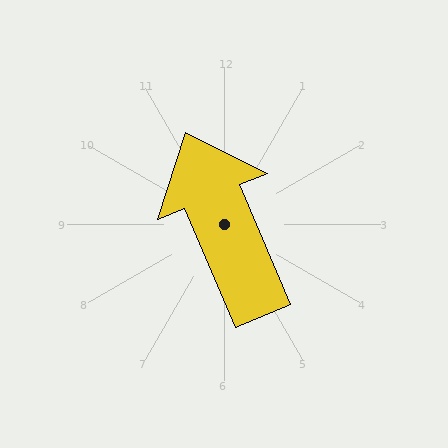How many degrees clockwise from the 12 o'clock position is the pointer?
Approximately 337 degrees.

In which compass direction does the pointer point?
Northwest.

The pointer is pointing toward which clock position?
Roughly 11 o'clock.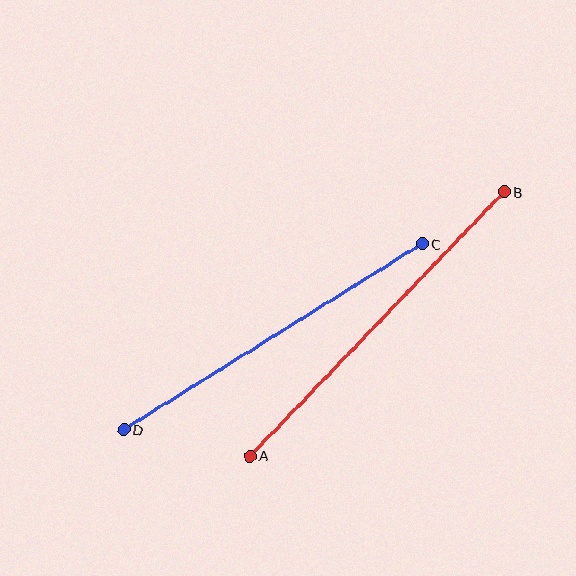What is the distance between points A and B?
The distance is approximately 366 pixels.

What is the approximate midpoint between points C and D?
The midpoint is at approximately (273, 337) pixels.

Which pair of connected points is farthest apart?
Points A and B are farthest apart.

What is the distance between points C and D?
The distance is approximately 351 pixels.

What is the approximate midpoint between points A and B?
The midpoint is at approximately (377, 324) pixels.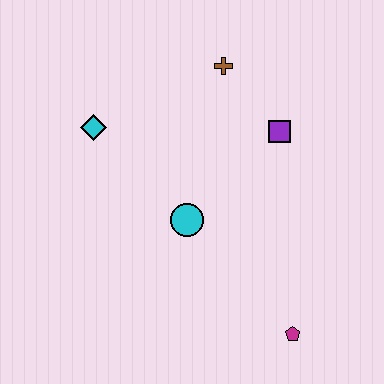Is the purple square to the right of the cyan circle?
Yes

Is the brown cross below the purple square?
No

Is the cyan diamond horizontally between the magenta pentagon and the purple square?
No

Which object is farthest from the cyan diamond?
The magenta pentagon is farthest from the cyan diamond.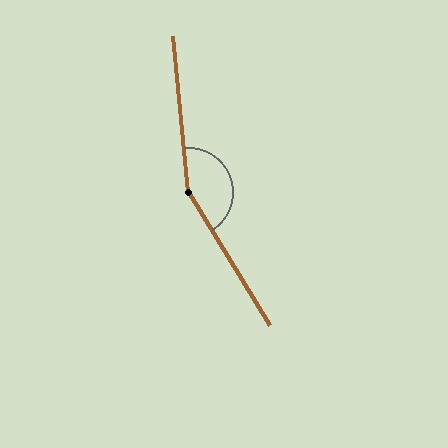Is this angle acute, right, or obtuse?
It is obtuse.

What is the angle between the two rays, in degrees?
Approximately 154 degrees.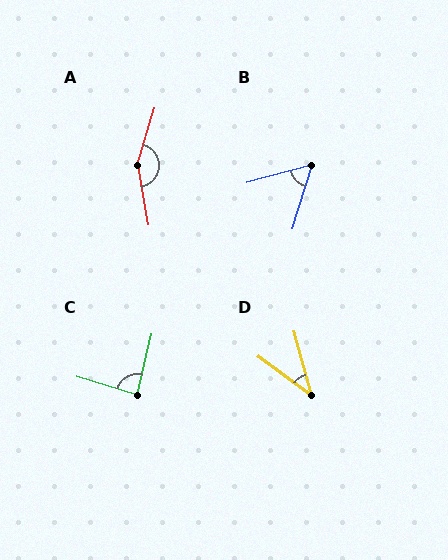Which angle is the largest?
A, at approximately 153 degrees.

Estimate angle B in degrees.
Approximately 58 degrees.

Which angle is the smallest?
D, at approximately 38 degrees.